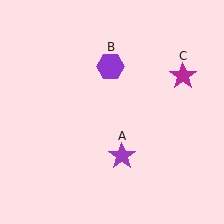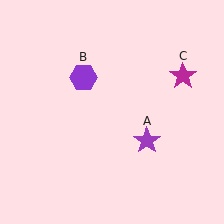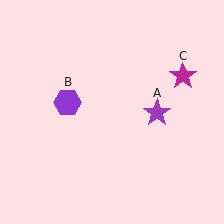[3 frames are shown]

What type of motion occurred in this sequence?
The purple star (object A), purple hexagon (object B) rotated counterclockwise around the center of the scene.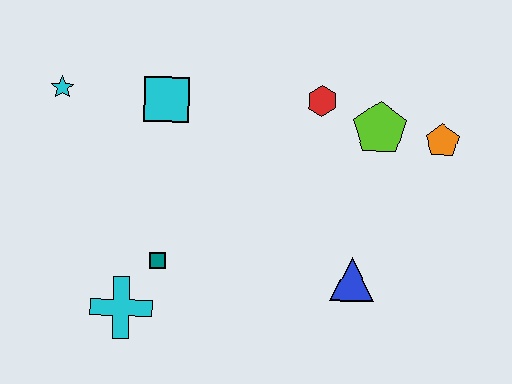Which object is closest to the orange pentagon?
The lime pentagon is closest to the orange pentagon.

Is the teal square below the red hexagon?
Yes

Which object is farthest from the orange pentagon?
The cyan star is farthest from the orange pentagon.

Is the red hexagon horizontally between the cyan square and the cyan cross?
No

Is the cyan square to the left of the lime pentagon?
Yes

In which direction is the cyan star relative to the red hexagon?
The cyan star is to the left of the red hexagon.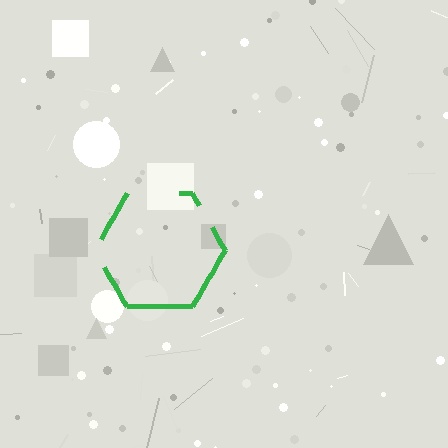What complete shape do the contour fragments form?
The contour fragments form a hexagon.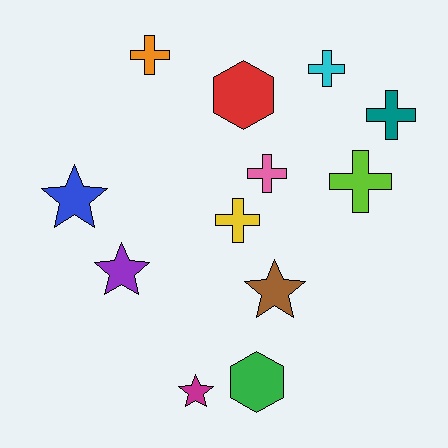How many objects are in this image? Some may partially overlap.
There are 12 objects.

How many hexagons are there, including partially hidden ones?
There are 2 hexagons.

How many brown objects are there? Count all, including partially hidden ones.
There is 1 brown object.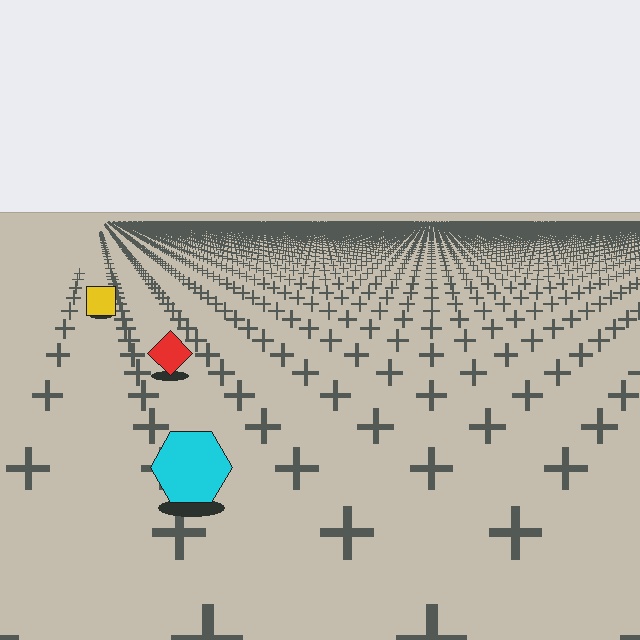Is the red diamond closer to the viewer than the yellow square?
Yes. The red diamond is closer — you can tell from the texture gradient: the ground texture is coarser near it.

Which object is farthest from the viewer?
The yellow square is farthest from the viewer. It appears smaller and the ground texture around it is denser.